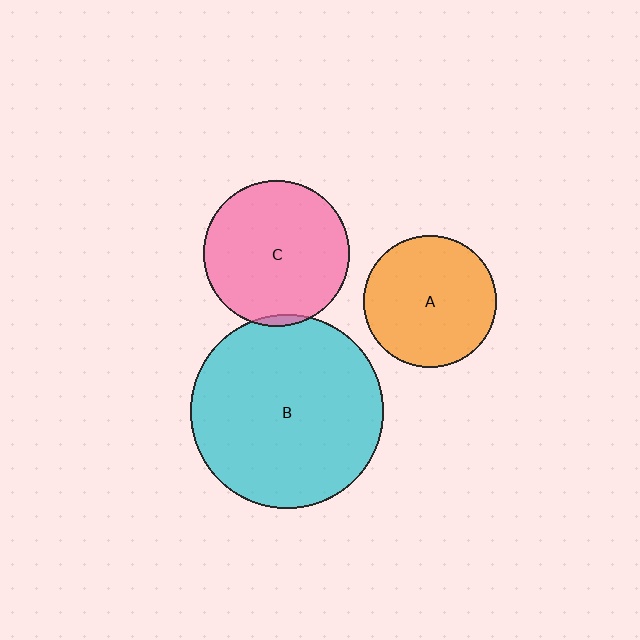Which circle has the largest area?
Circle B (cyan).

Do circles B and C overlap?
Yes.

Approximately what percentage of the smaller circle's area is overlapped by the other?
Approximately 5%.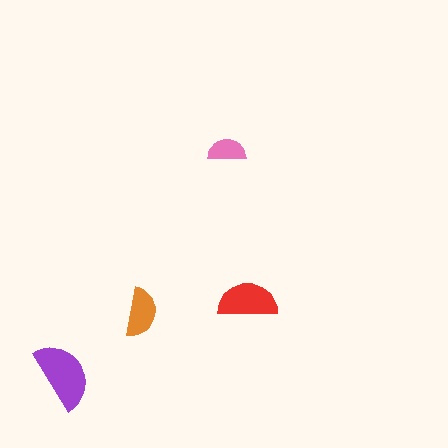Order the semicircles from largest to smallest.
the purple one, the red one, the orange one, the pink one.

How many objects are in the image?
There are 4 objects in the image.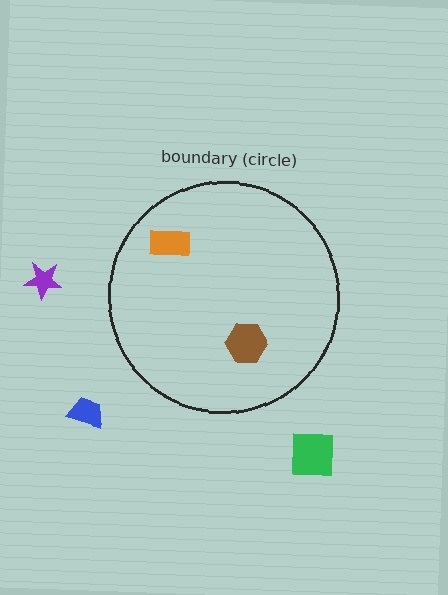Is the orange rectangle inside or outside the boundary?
Inside.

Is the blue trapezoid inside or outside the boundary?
Outside.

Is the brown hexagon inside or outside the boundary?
Inside.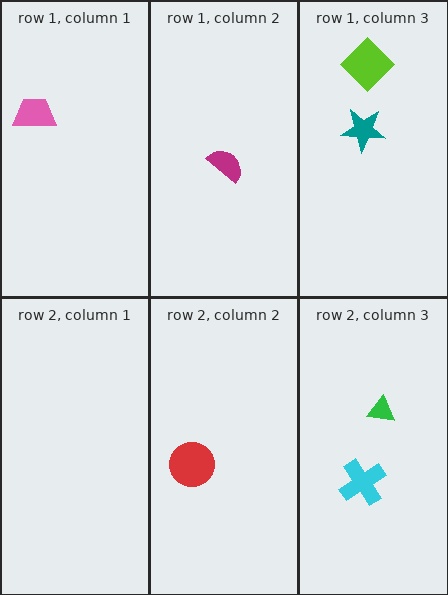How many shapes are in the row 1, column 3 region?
2.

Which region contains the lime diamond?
The row 1, column 3 region.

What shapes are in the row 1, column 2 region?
The magenta semicircle.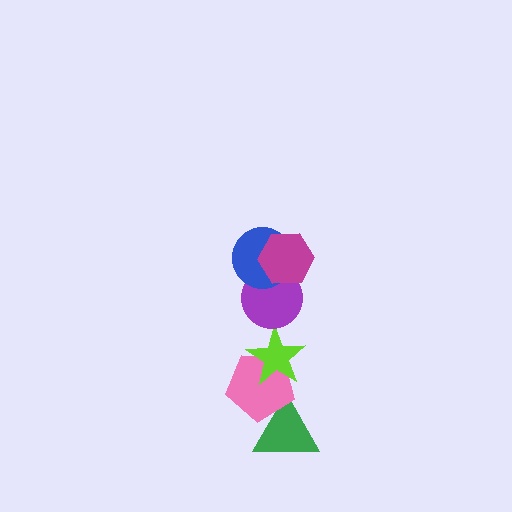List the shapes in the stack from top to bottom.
From top to bottom: the magenta hexagon, the blue circle, the purple circle, the lime star, the pink pentagon, the green triangle.